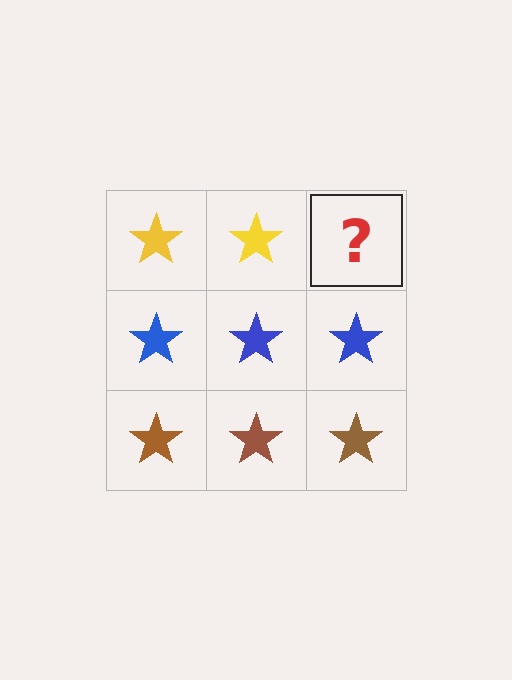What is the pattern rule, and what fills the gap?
The rule is that each row has a consistent color. The gap should be filled with a yellow star.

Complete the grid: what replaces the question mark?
The question mark should be replaced with a yellow star.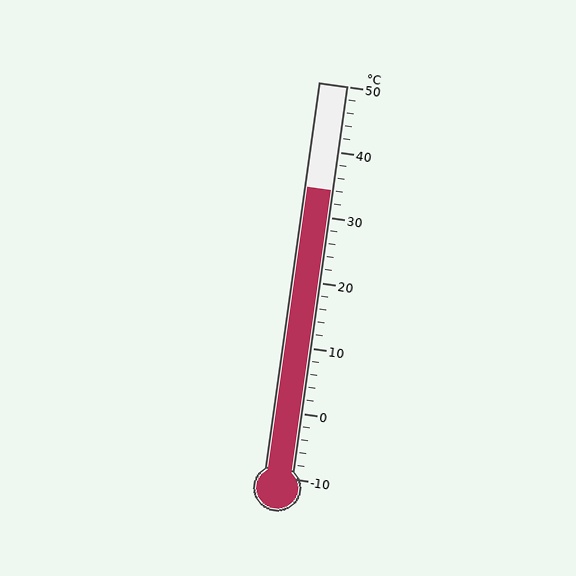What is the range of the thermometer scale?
The thermometer scale ranges from -10°C to 50°C.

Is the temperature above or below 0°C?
The temperature is above 0°C.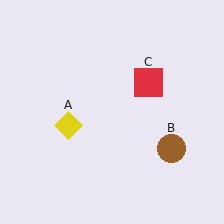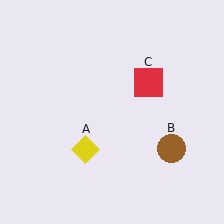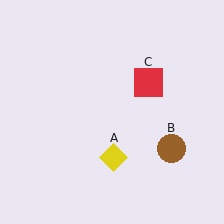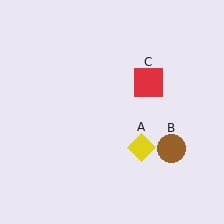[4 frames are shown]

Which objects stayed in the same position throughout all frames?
Brown circle (object B) and red square (object C) remained stationary.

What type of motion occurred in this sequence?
The yellow diamond (object A) rotated counterclockwise around the center of the scene.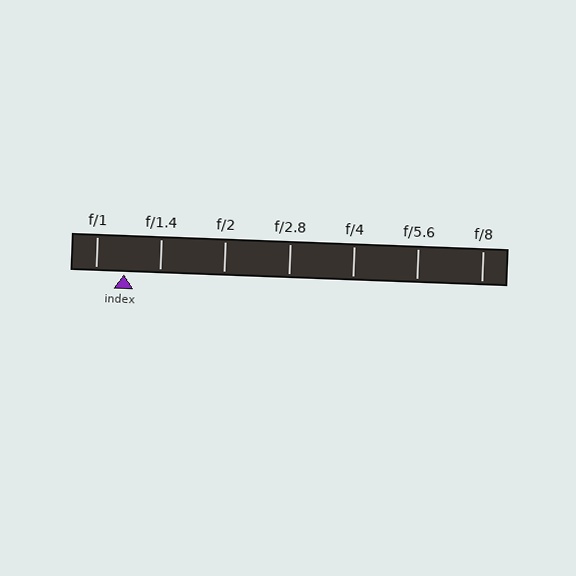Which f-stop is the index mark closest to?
The index mark is closest to f/1.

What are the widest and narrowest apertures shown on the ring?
The widest aperture shown is f/1 and the narrowest is f/8.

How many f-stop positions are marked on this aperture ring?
There are 7 f-stop positions marked.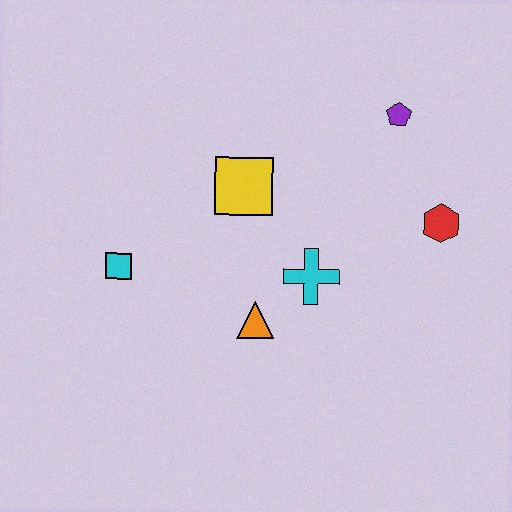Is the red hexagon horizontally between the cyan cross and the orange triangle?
No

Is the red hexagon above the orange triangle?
Yes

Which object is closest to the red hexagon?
The purple pentagon is closest to the red hexagon.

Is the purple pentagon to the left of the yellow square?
No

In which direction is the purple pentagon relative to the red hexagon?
The purple pentagon is above the red hexagon.